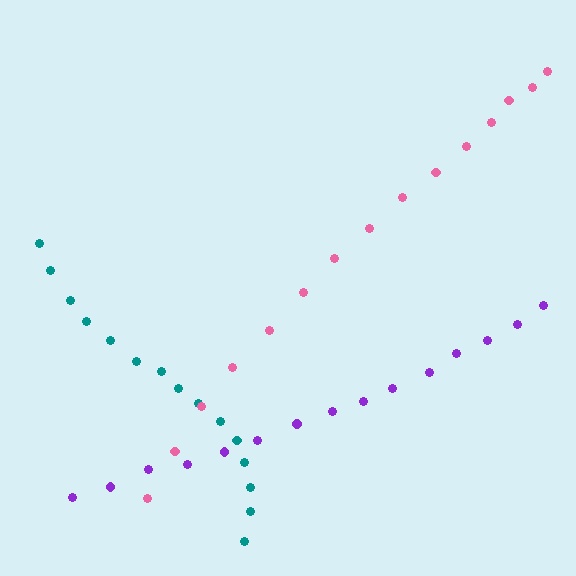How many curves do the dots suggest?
There are 3 distinct paths.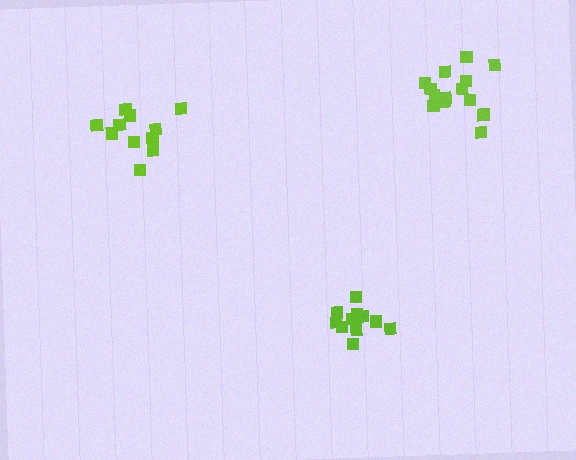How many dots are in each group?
Group 1: 14 dots, Group 2: 11 dots, Group 3: 12 dots (37 total).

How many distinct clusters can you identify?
There are 3 distinct clusters.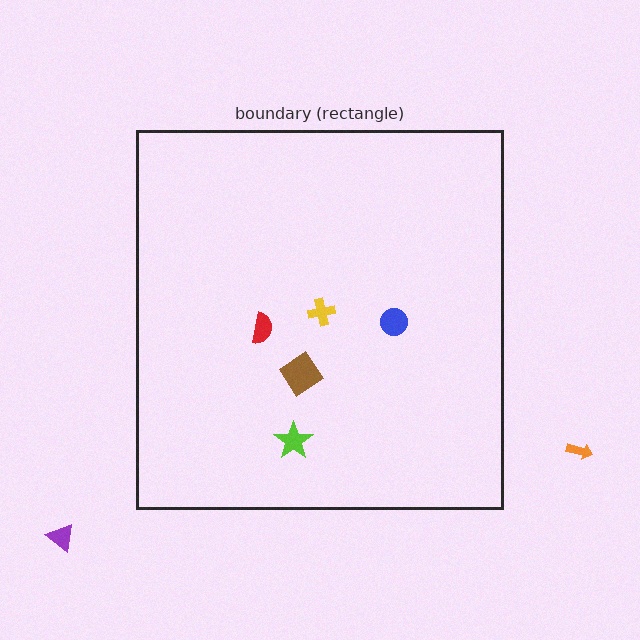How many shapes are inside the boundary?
5 inside, 2 outside.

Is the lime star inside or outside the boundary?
Inside.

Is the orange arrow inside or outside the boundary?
Outside.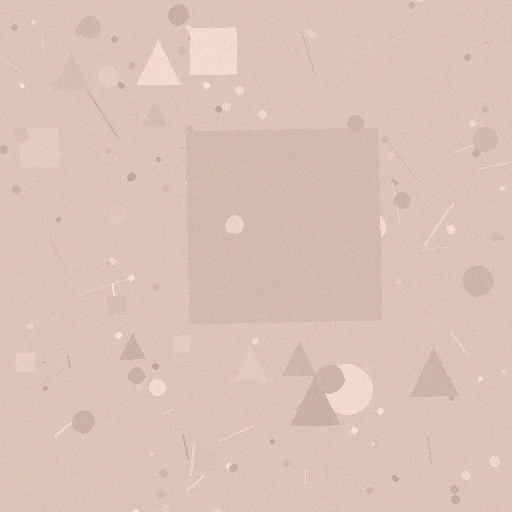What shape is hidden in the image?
A square is hidden in the image.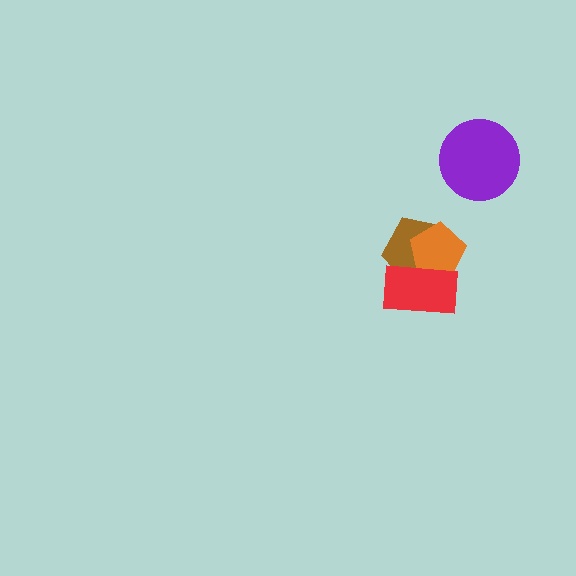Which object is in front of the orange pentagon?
The red rectangle is in front of the orange pentagon.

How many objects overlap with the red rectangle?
2 objects overlap with the red rectangle.